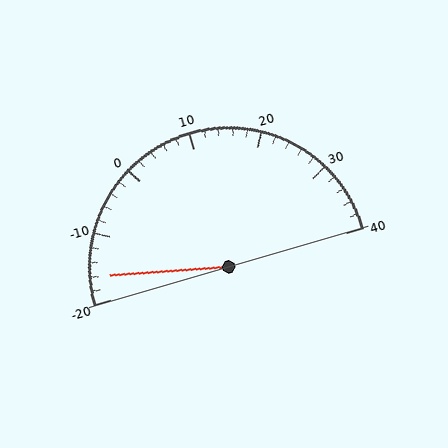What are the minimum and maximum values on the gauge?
The gauge ranges from -20 to 40.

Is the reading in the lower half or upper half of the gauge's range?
The reading is in the lower half of the range (-20 to 40).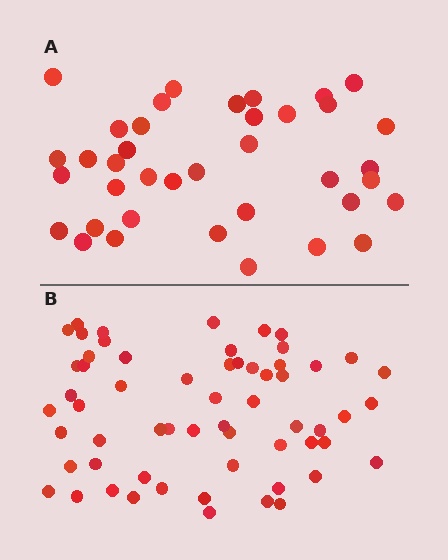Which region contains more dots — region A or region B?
Region B (the bottom region) has more dots.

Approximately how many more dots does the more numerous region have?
Region B has approximately 20 more dots than region A.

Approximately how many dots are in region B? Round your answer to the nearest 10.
About 60 dots.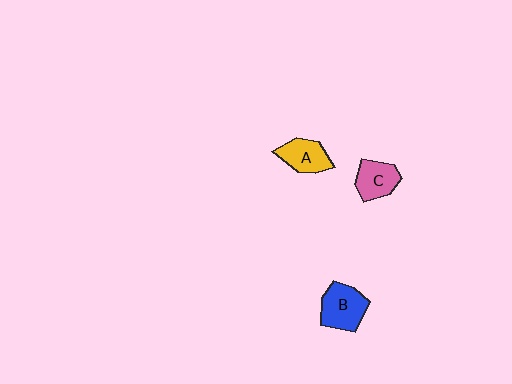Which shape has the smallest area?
Shape C (pink).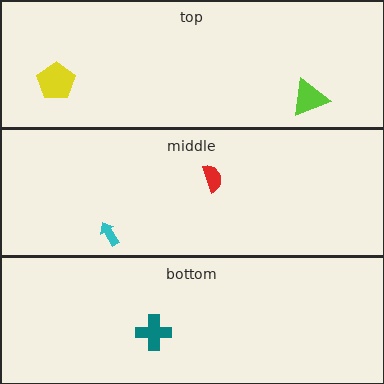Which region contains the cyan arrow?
The middle region.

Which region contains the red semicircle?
The middle region.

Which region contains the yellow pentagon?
The top region.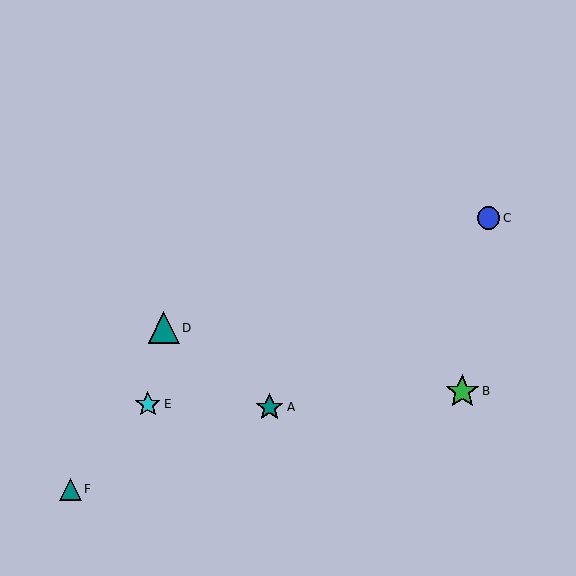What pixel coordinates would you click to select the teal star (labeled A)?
Click at (270, 407) to select the teal star A.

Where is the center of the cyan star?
The center of the cyan star is at (148, 404).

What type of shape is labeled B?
Shape B is a green star.